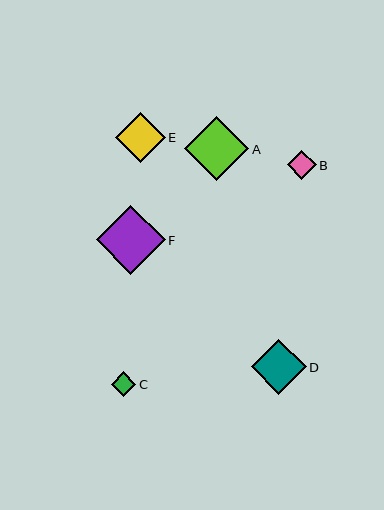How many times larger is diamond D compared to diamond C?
Diamond D is approximately 2.2 times the size of diamond C.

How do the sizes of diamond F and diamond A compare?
Diamond F and diamond A are approximately the same size.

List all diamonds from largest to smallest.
From largest to smallest: F, A, D, E, B, C.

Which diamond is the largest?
Diamond F is the largest with a size of approximately 69 pixels.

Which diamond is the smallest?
Diamond C is the smallest with a size of approximately 25 pixels.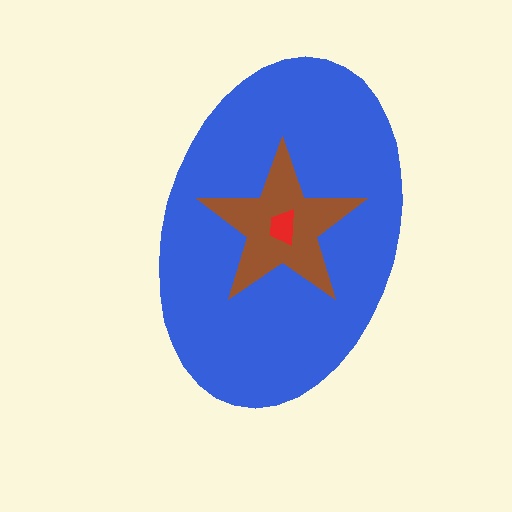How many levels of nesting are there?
3.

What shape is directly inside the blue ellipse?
The brown star.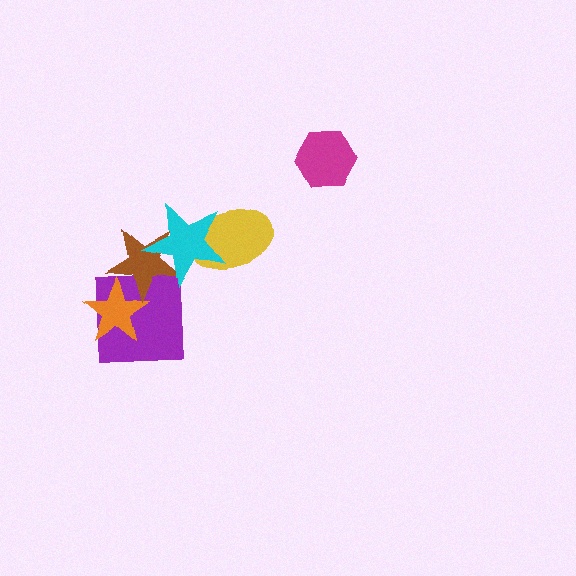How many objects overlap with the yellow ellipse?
1 object overlaps with the yellow ellipse.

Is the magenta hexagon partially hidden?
No, no other shape covers it.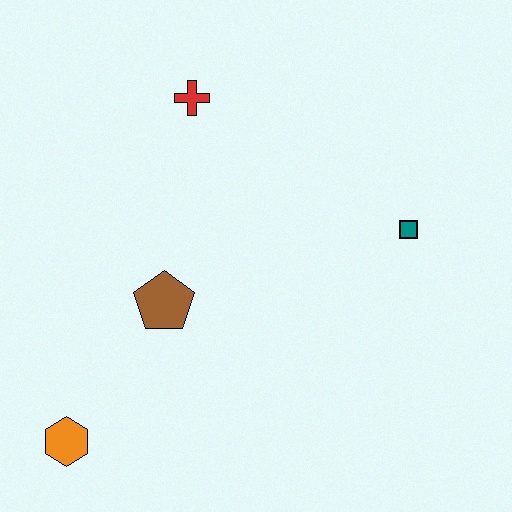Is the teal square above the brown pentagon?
Yes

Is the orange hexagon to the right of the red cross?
No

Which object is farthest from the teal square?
The orange hexagon is farthest from the teal square.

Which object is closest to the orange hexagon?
The brown pentagon is closest to the orange hexagon.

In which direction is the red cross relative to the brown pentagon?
The red cross is above the brown pentagon.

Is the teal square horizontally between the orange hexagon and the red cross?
No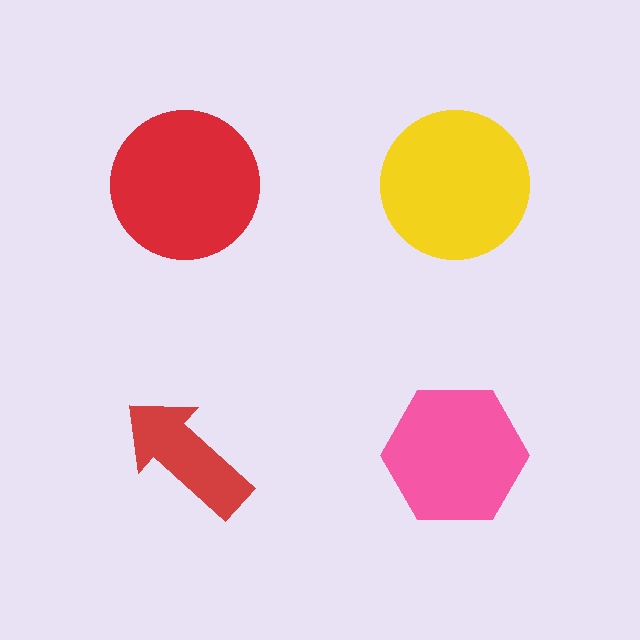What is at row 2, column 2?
A pink hexagon.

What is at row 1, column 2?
A yellow circle.